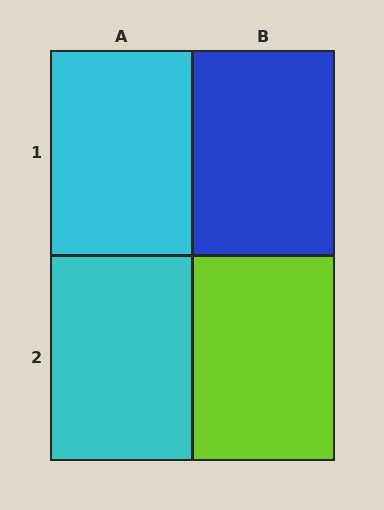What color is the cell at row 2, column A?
Cyan.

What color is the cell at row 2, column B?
Lime.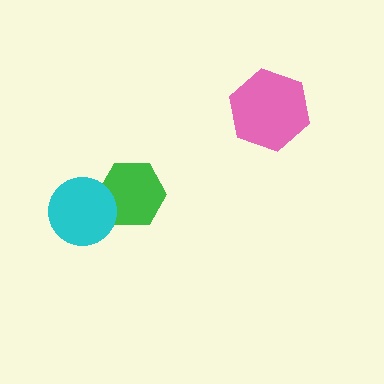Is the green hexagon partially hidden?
Yes, it is partially covered by another shape.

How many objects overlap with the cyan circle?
1 object overlaps with the cyan circle.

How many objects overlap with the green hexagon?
1 object overlaps with the green hexagon.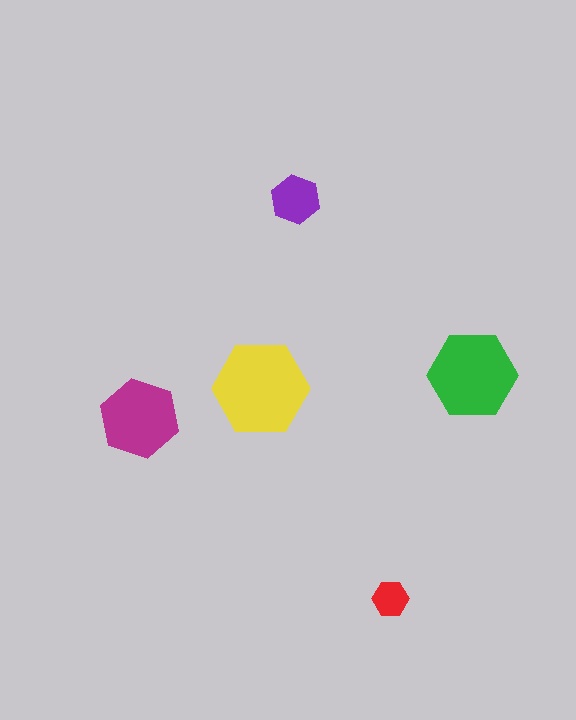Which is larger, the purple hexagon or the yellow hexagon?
The yellow one.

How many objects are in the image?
There are 5 objects in the image.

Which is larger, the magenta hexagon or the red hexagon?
The magenta one.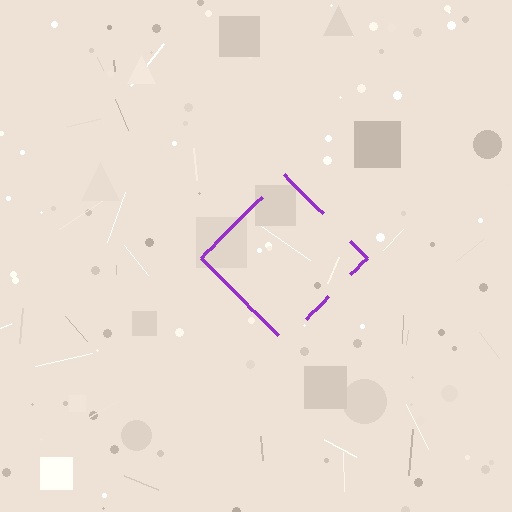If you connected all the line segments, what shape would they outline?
They would outline a diamond.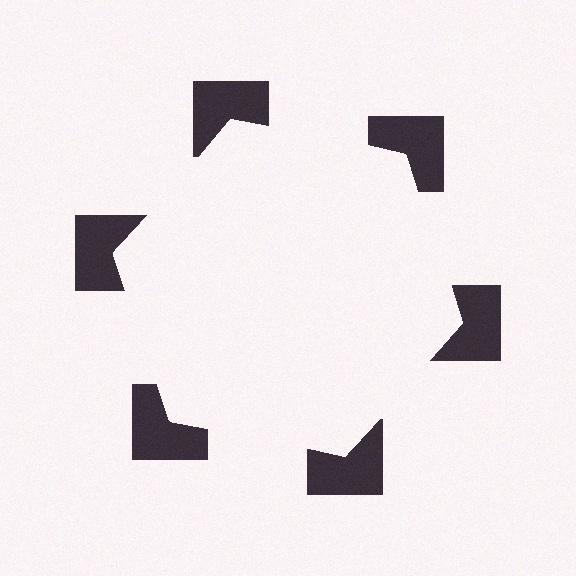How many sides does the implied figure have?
6 sides.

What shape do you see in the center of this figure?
An illusory hexagon — its edges are inferred from the aligned wedge cuts in the notched squares, not physically drawn.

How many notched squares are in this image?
There are 6 — one at each vertex of the illusory hexagon.